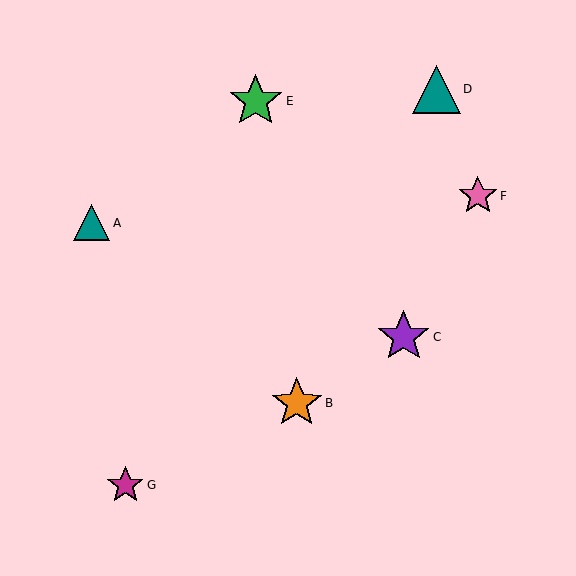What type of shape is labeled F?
Shape F is a pink star.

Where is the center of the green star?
The center of the green star is at (256, 101).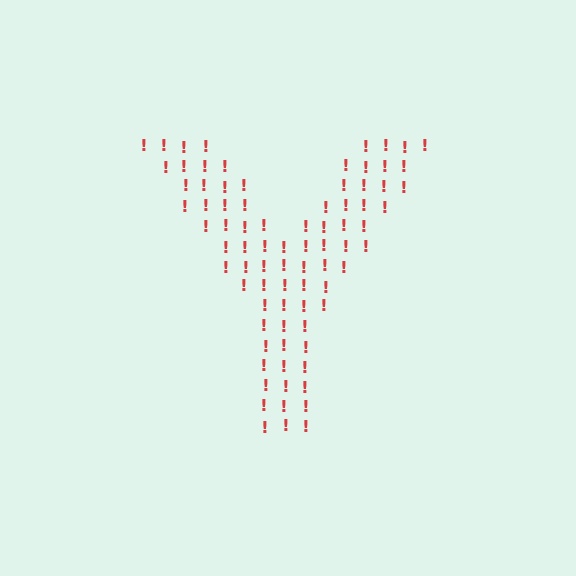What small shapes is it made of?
It is made of small exclamation marks.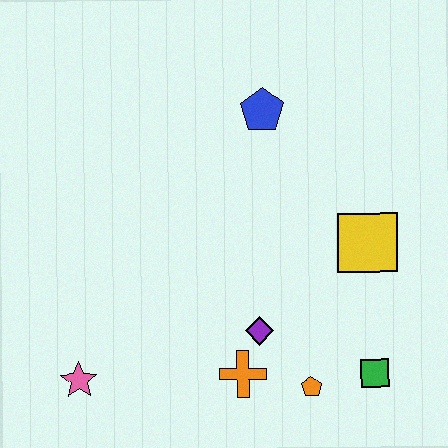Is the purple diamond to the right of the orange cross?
Yes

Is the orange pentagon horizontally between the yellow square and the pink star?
Yes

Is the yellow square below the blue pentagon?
Yes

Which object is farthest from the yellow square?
The pink star is farthest from the yellow square.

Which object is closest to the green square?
The orange pentagon is closest to the green square.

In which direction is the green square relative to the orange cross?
The green square is to the right of the orange cross.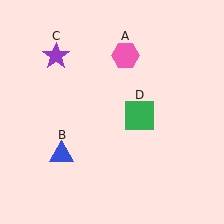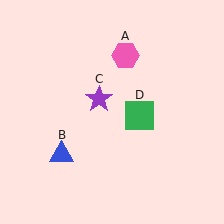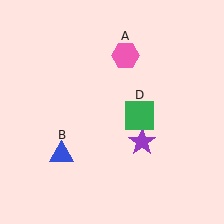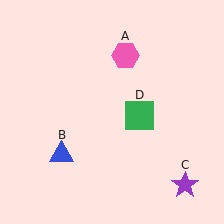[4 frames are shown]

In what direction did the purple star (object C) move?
The purple star (object C) moved down and to the right.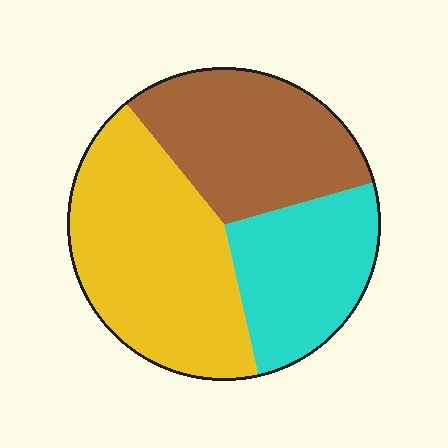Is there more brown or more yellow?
Yellow.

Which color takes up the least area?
Cyan, at roughly 25%.